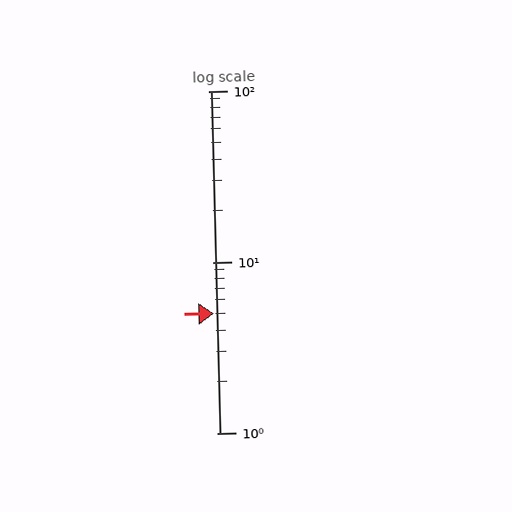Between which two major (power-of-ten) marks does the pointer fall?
The pointer is between 1 and 10.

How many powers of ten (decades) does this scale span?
The scale spans 2 decades, from 1 to 100.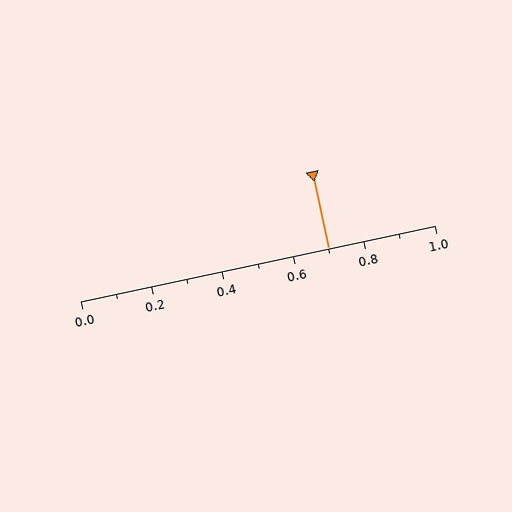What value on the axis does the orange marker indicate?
The marker indicates approximately 0.7.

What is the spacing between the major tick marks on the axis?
The major ticks are spaced 0.2 apart.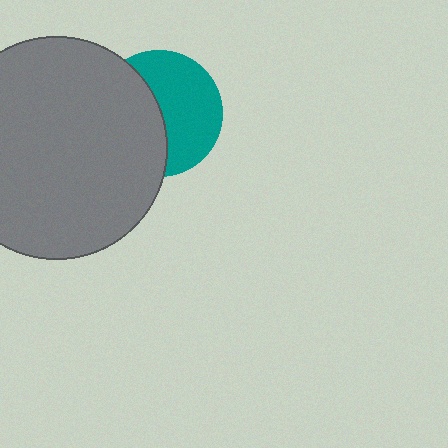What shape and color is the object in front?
The object in front is a gray circle.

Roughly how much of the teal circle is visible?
About half of it is visible (roughly 53%).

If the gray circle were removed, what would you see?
You would see the complete teal circle.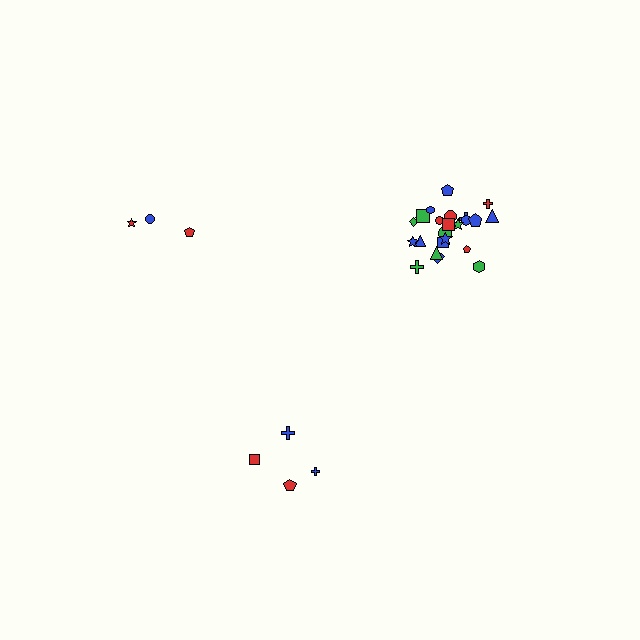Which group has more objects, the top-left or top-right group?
The top-right group.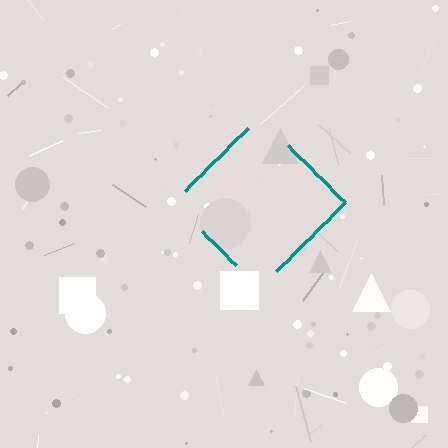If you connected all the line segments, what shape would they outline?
They would outline a diamond.